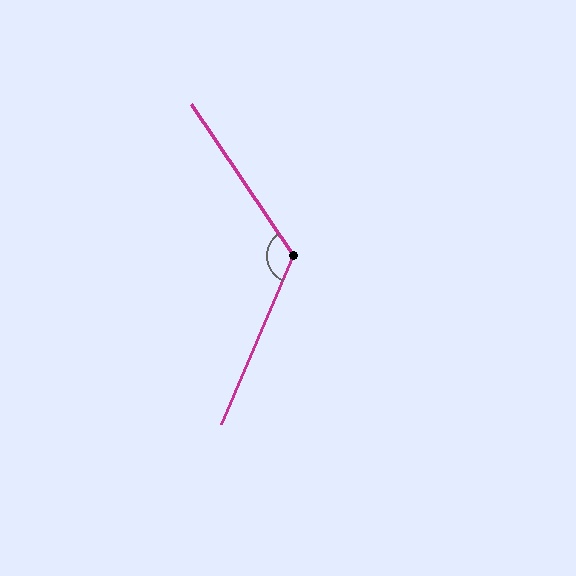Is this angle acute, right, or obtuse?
It is obtuse.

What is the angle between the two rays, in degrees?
Approximately 123 degrees.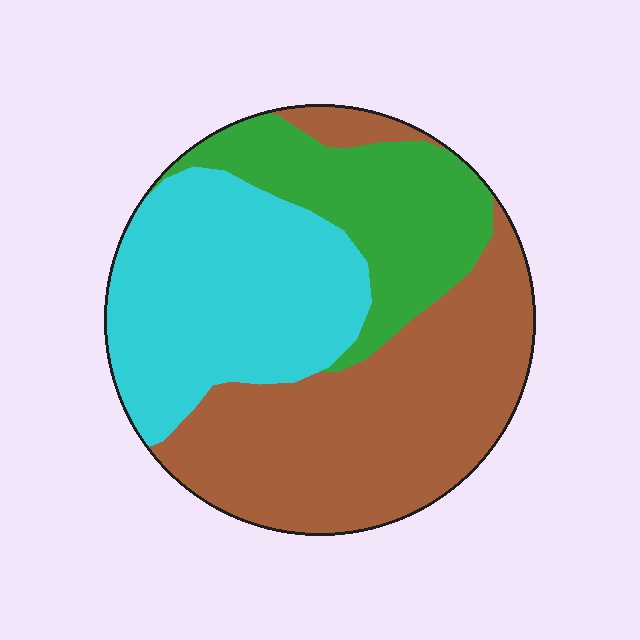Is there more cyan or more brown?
Brown.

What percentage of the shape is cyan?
Cyan takes up between a quarter and a half of the shape.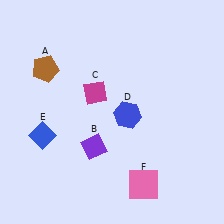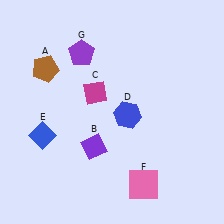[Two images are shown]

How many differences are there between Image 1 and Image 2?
There is 1 difference between the two images.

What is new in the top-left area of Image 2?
A purple pentagon (G) was added in the top-left area of Image 2.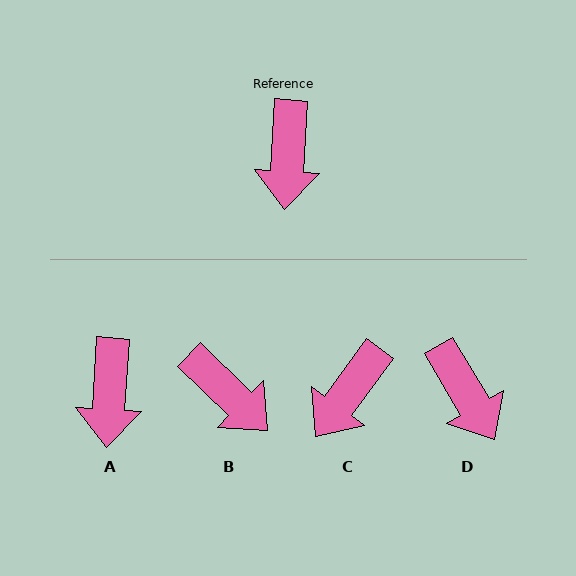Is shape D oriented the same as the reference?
No, it is off by about 34 degrees.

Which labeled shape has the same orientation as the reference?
A.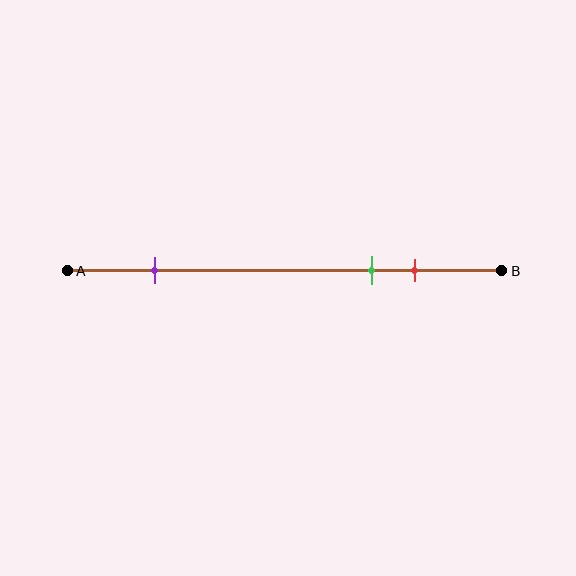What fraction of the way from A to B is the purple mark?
The purple mark is approximately 20% (0.2) of the way from A to B.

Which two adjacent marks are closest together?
The green and red marks are the closest adjacent pair.